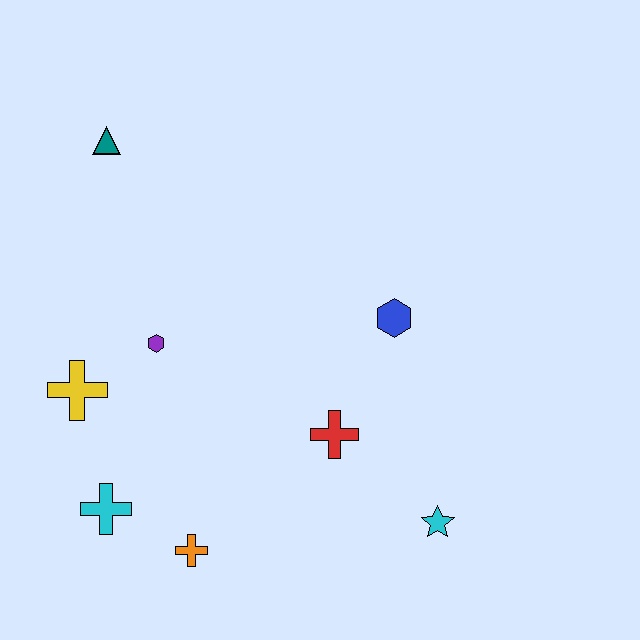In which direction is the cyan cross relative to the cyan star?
The cyan cross is to the left of the cyan star.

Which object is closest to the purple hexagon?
The yellow cross is closest to the purple hexagon.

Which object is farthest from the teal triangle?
The cyan star is farthest from the teal triangle.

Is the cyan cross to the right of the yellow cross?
Yes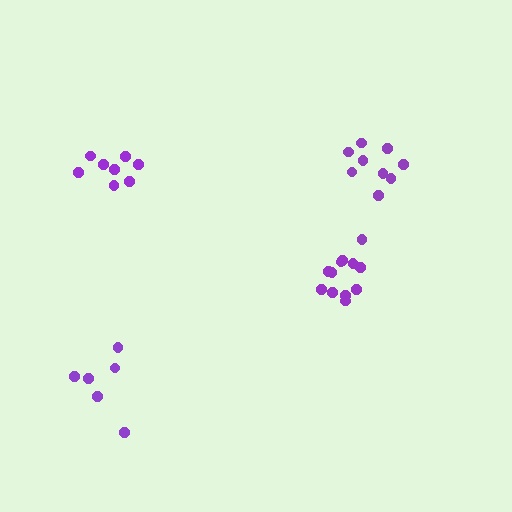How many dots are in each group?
Group 1: 11 dots, Group 2: 6 dots, Group 3: 8 dots, Group 4: 10 dots (35 total).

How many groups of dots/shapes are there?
There are 4 groups.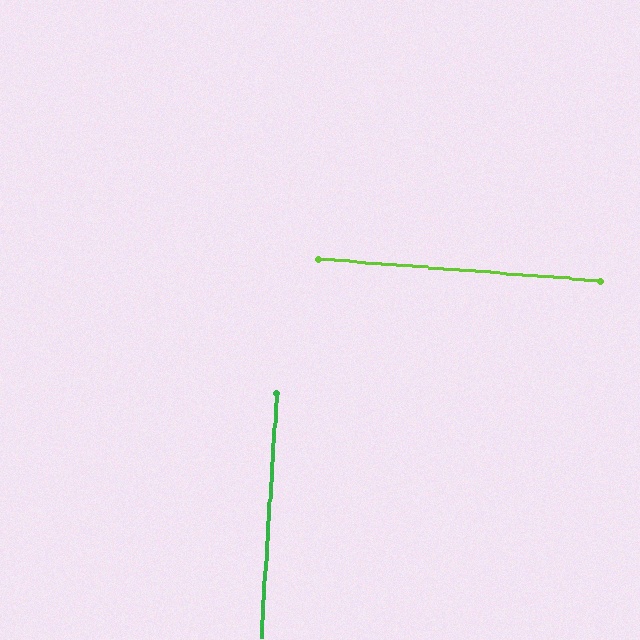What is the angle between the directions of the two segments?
Approximately 89 degrees.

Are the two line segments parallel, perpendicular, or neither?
Perpendicular — they meet at approximately 89°.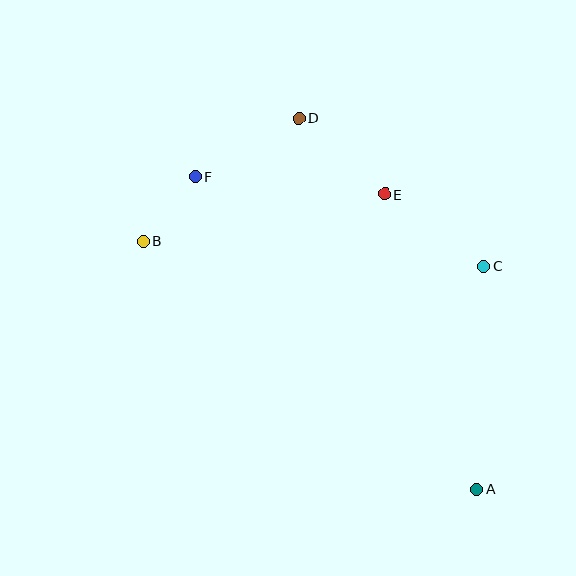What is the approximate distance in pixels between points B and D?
The distance between B and D is approximately 199 pixels.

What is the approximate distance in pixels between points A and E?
The distance between A and E is approximately 309 pixels.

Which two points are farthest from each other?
Points A and F are farthest from each other.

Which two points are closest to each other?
Points B and F are closest to each other.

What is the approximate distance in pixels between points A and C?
The distance between A and C is approximately 223 pixels.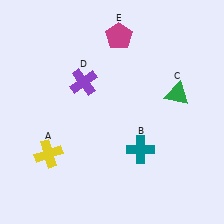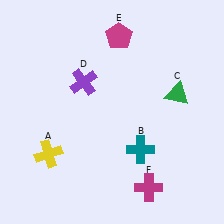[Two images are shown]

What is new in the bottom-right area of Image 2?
A magenta cross (F) was added in the bottom-right area of Image 2.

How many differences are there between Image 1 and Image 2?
There is 1 difference between the two images.